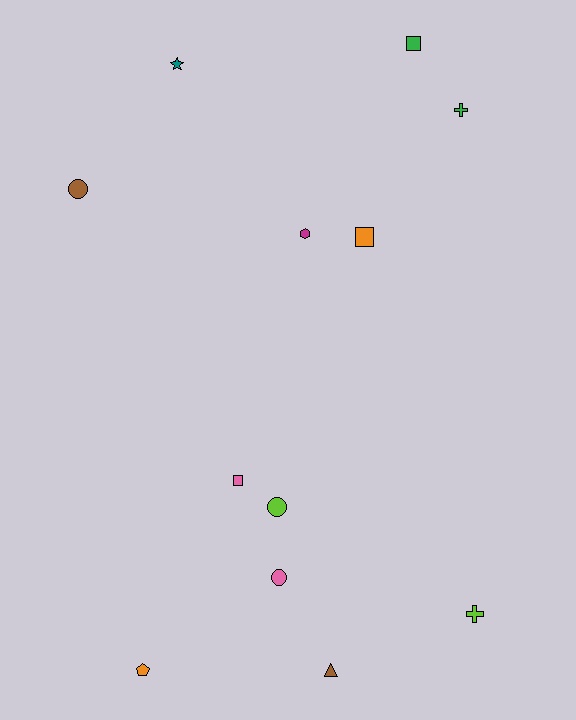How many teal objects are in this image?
There is 1 teal object.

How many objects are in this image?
There are 12 objects.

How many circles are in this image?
There are 3 circles.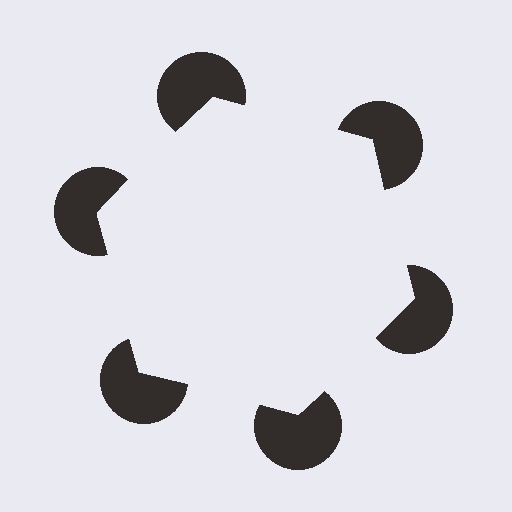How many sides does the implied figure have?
6 sides.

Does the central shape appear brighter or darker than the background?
It typically appears slightly brighter than the background, even though no actual brightness change is drawn.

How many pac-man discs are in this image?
There are 6 — one at each vertex of the illusory hexagon.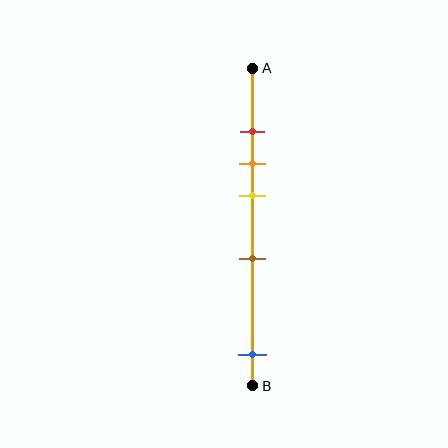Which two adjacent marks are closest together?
The red and orange marks are the closest adjacent pair.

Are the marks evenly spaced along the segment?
No, the marks are not evenly spaced.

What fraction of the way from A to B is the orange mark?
The orange mark is approximately 30% (0.3) of the way from A to B.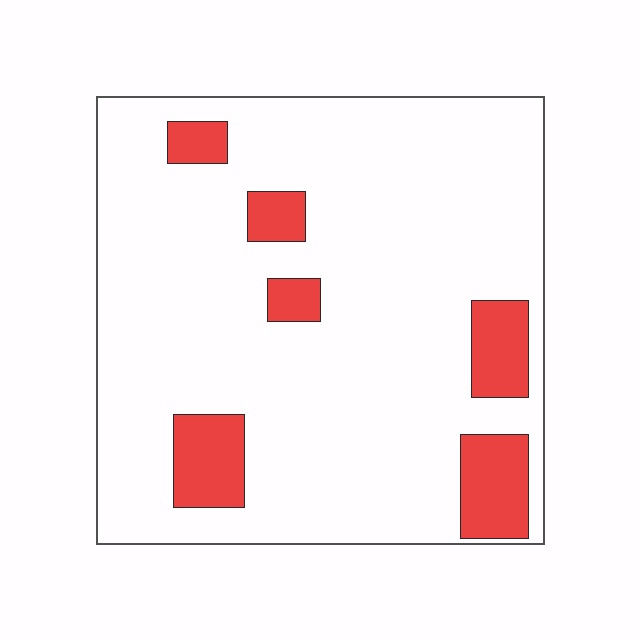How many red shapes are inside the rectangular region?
6.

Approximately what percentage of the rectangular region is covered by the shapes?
Approximately 15%.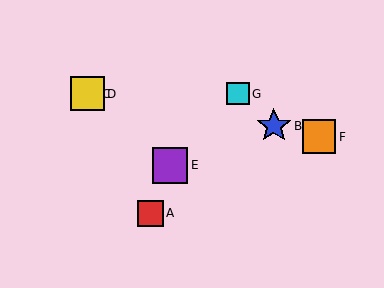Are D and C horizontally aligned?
Yes, both are at y≈94.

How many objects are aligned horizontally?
3 objects (C, D, G) are aligned horizontally.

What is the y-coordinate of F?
Object F is at y≈137.